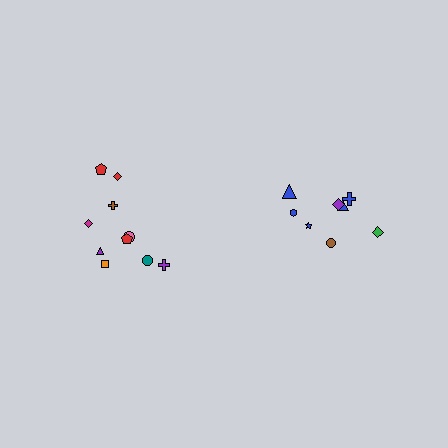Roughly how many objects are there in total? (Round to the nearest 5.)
Roughly 20 objects in total.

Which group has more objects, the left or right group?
The left group.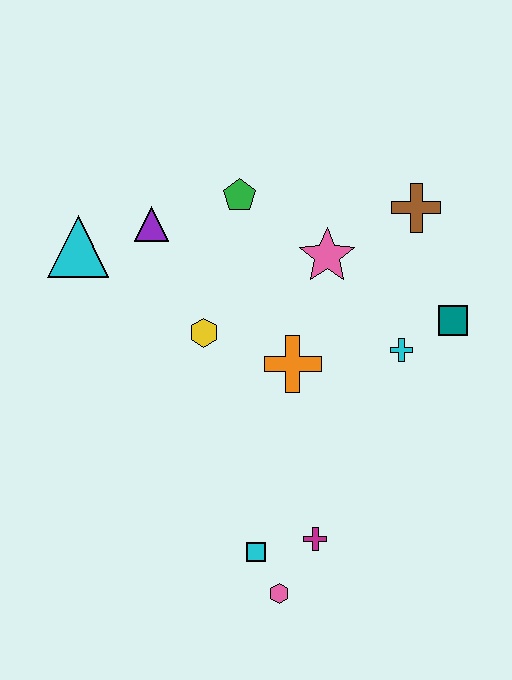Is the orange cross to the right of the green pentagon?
Yes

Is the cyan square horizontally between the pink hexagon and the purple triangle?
Yes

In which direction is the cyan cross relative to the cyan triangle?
The cyan cross is to the right of the cyan triangle.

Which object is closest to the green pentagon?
The purple triangle is closest to the green pentagon.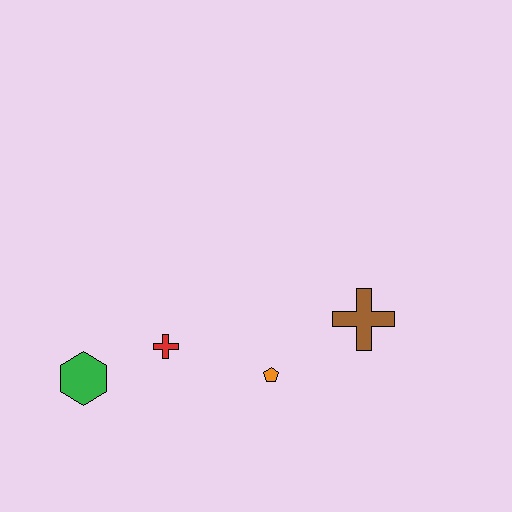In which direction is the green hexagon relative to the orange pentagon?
The green hexagon is to the left of the orange pentagon.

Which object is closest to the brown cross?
The orange pentagon is closest to the brown cross.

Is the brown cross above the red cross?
Yes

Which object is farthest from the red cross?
The brown cross is farthest from the red cross.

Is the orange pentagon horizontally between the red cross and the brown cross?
Yes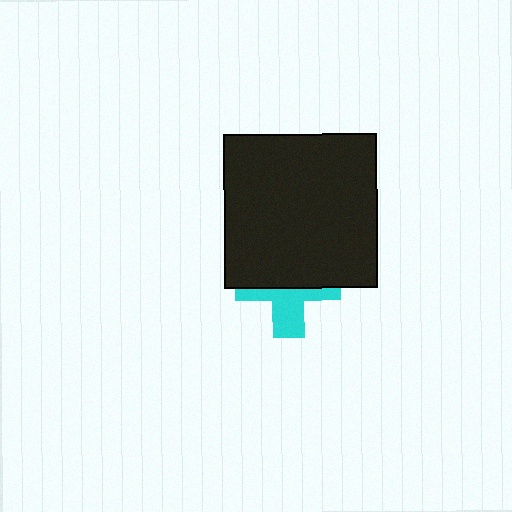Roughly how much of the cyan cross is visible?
A small part of it is visible (roughly 41%).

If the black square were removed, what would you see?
You would see the complete cyan cross.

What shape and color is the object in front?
The object in front is a black square.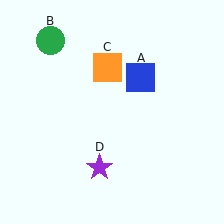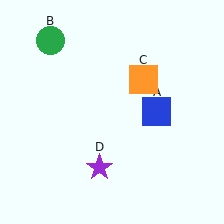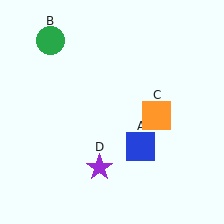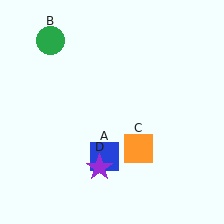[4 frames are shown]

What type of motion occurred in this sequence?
The blue square (object A), orange square (object C) rotated clockwise around the center of the scene.